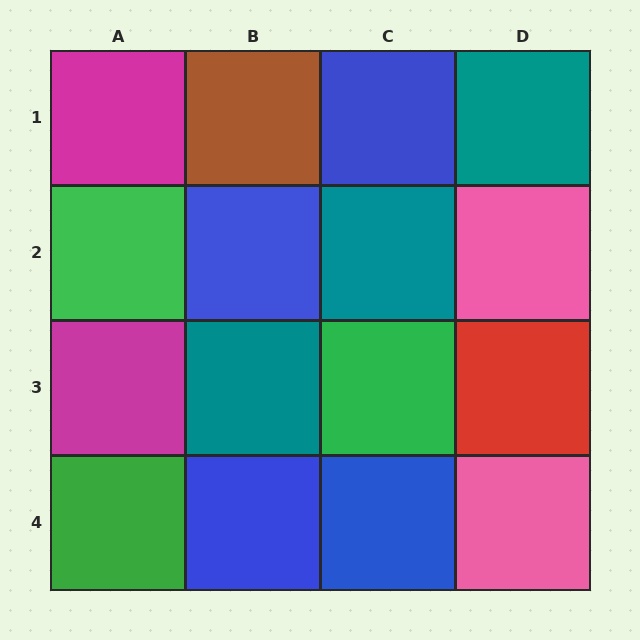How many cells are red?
1 cell is red.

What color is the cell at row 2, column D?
Pink.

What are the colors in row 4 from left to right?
Green, blue, blue, pink.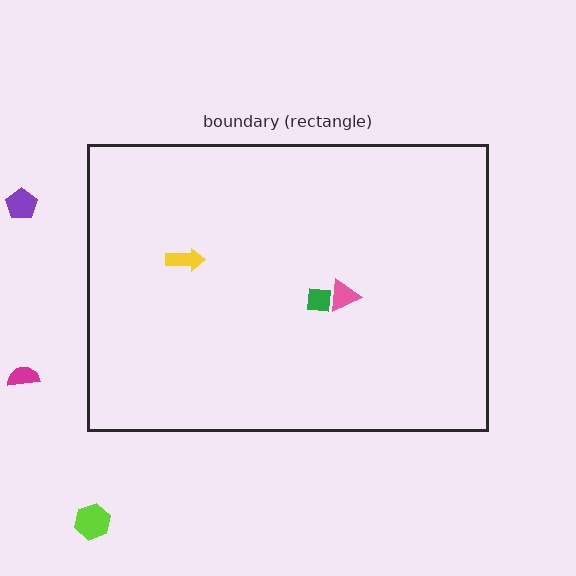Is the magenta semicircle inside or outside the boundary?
Outside.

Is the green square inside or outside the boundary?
Inside.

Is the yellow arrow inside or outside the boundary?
Inside.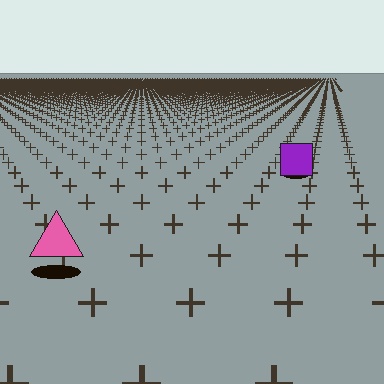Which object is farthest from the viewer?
The purple square is farthest from the viewer. It appears smaller and the ground texture around it is denser.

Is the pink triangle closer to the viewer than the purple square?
Yes. The pink triangle is closer — you can tell from the texture gradient: the ground texture is coarser near it.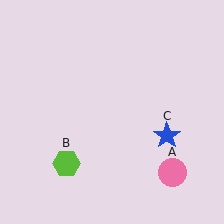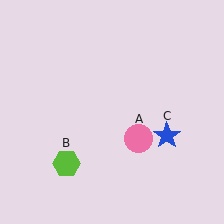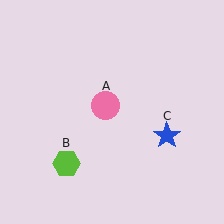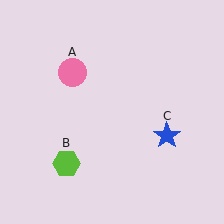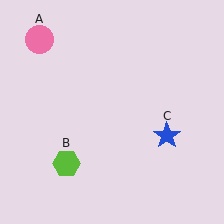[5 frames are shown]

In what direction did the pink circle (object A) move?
The pink circle (object A) moved up and to the left.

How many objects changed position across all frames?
1 object changed position: pink circle (object A).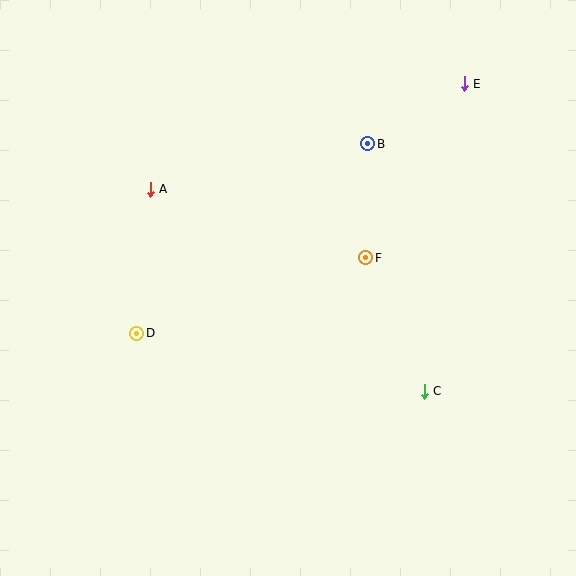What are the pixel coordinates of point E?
Point E is at (464, 84).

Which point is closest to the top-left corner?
Point A is closest to the top-left corner.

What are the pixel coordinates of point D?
Point D is at (137, 333).